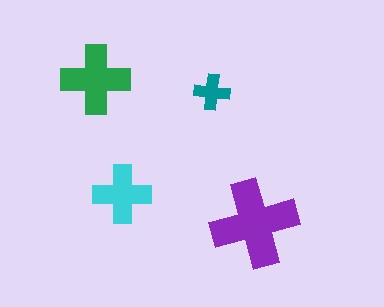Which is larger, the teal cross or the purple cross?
The purple one.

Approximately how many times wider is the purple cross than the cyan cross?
About 1.5 times wider.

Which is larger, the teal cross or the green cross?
The green one.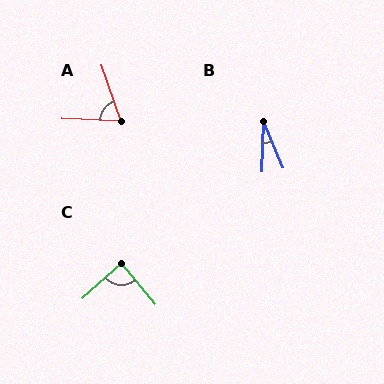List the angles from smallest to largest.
B (24°), A (68°), C (88°).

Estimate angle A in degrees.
Approximately 68 degrees.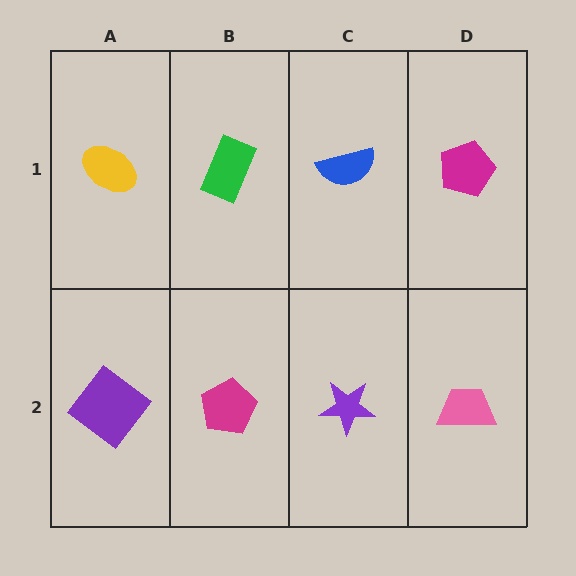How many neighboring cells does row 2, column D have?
2.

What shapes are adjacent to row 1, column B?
A magenta pentagon (row 2, column B), a yellow ellipse (row 1, column A), a blue semicircle (row 1, column C).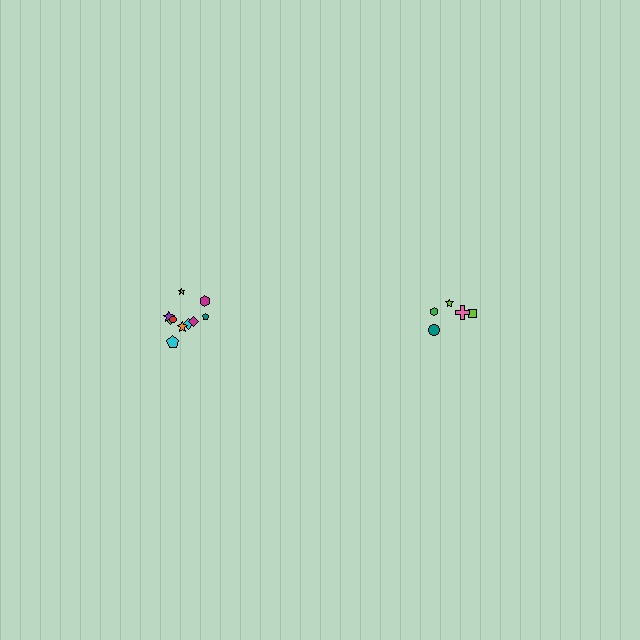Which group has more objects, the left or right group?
The left group.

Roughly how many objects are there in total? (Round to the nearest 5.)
Roughly 15 objects in total.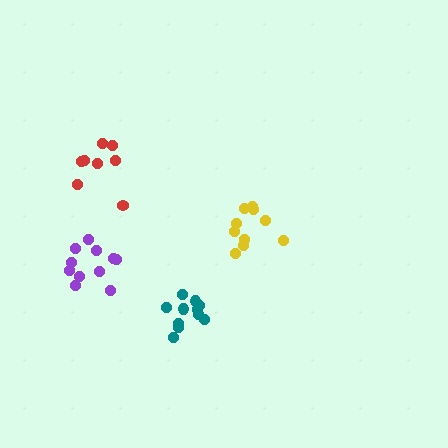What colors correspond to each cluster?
The clusters are colored: teal, purple, yellow, red.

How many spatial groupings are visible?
There are 4 spatial groupings.